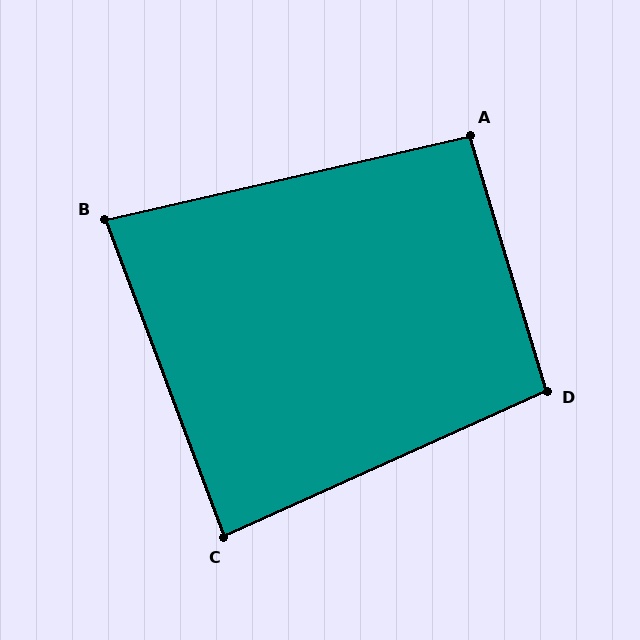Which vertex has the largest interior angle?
D, at approximately 98 degrees.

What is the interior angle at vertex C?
Approximately 86 degrees (approximately right).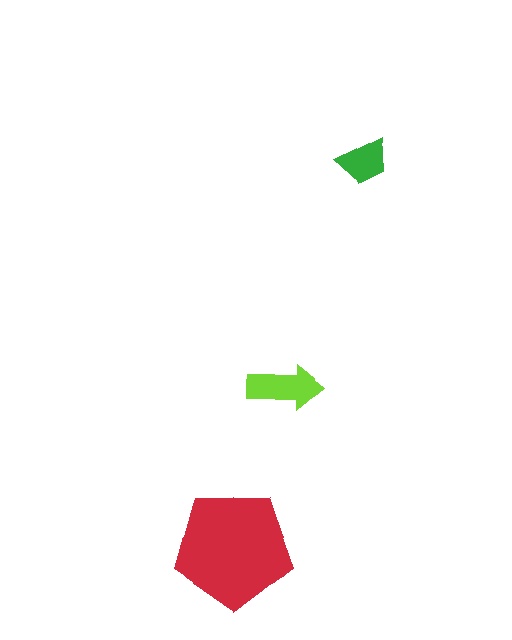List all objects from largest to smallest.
The red pentagon, the lime arrow, the green trapezoid.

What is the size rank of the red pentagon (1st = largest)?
1st.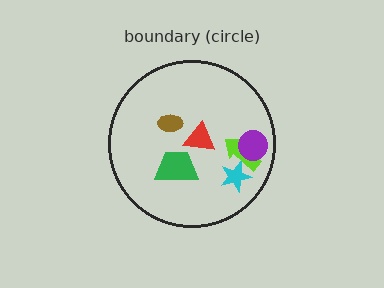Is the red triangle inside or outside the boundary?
Inside.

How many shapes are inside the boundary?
6 inside, 0 outside.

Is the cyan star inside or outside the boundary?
Inside.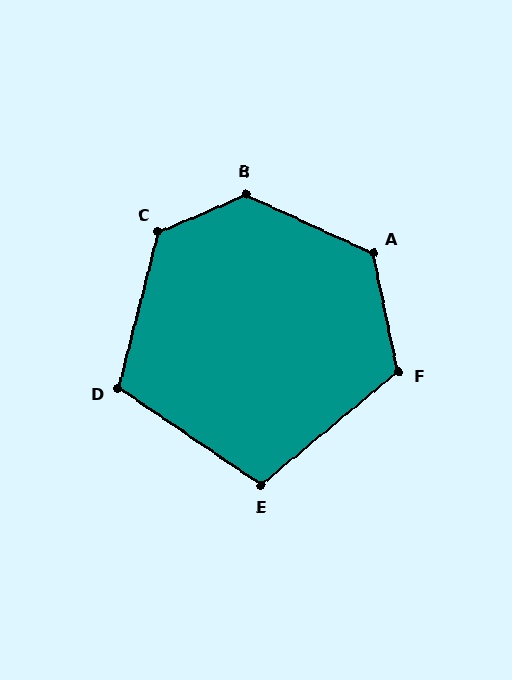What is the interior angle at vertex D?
Approximately 110 degrees (obtuse).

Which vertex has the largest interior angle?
B, at approximately 132 degrees.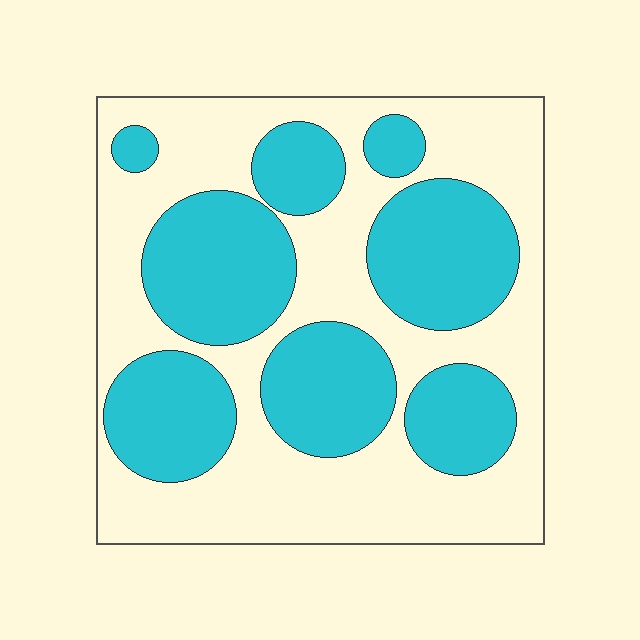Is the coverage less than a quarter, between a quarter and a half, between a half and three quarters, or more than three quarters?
Between a quarter and a half.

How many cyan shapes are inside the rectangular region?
8.